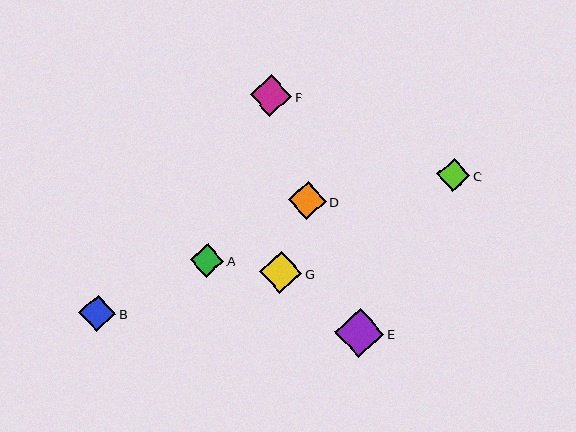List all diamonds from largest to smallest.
From largest to smallest: E, G, F, D, B, A, C.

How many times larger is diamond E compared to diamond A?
Diamond E is approximately 1.5 times the size of diamond A.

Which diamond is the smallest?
Diamond C is the smallest with a size of approximately 34 pixels.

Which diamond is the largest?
Diamond E is the largest with a size of approximately 49 pixels.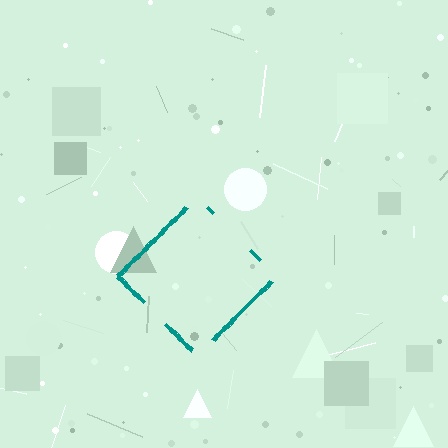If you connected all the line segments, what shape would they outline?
They would outline a diamond.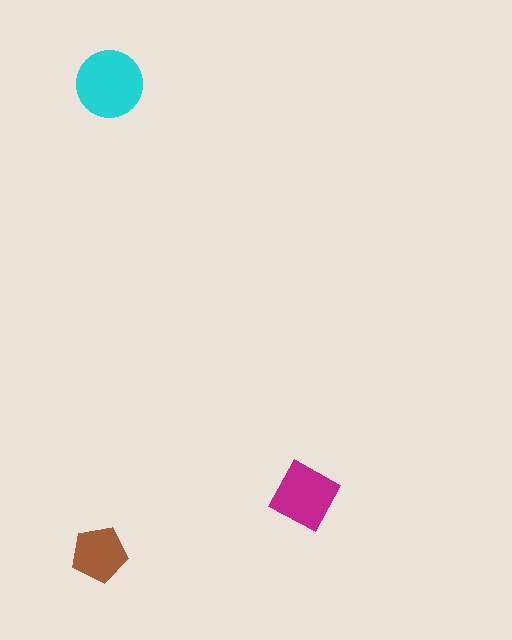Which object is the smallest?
The brown pentagon.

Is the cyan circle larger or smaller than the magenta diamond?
Larger.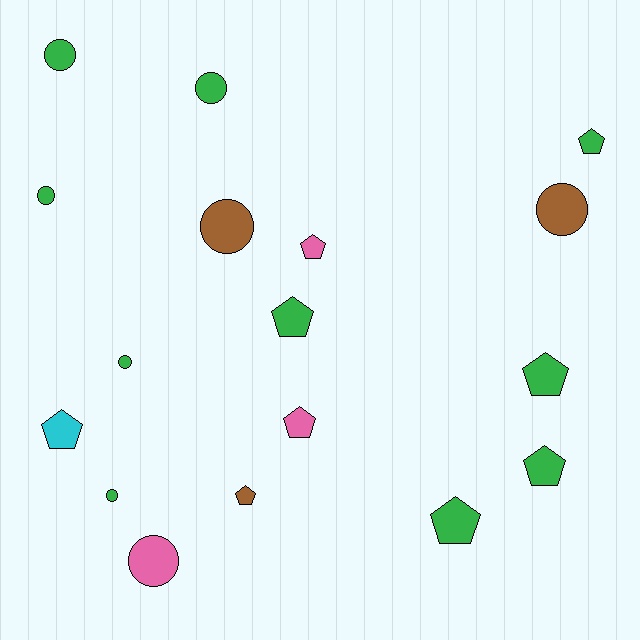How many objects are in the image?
There are 17 objects.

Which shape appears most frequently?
Pentagon, with 9 objects.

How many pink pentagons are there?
There are 2 pink pentagons.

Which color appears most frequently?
Green, with 10 objects.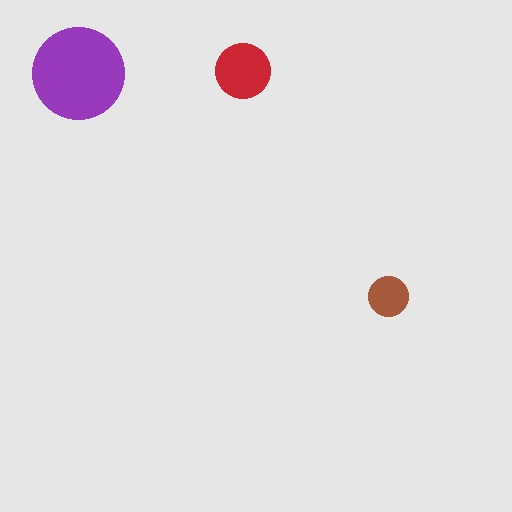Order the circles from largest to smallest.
the purple one, the red one, the brown one.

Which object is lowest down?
The brown circle is bottommost.